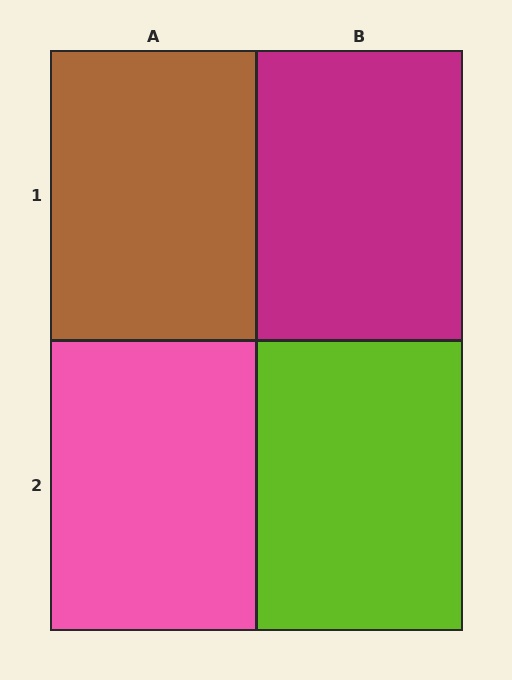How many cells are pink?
1 cell is pink.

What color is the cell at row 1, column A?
Brown.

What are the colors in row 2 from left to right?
Pink, lime.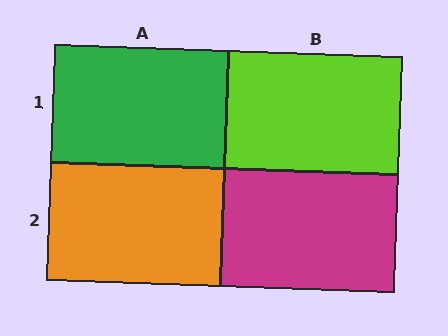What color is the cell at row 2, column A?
Orange.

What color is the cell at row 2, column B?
Magenta.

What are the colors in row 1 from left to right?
Green, lime.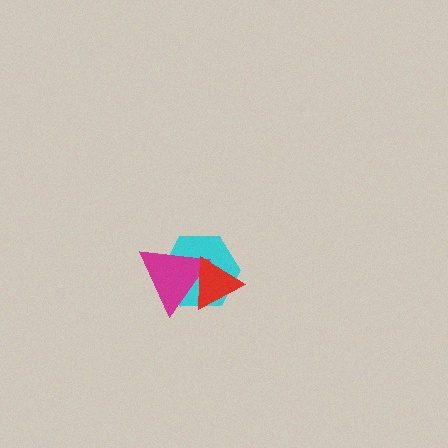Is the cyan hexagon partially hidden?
Yes, it is partially covered by another shape.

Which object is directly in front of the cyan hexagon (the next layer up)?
The magenta triangle is directly in front of the cyan hexagon.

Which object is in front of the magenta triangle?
The red triangle is in front of the magenta triangle.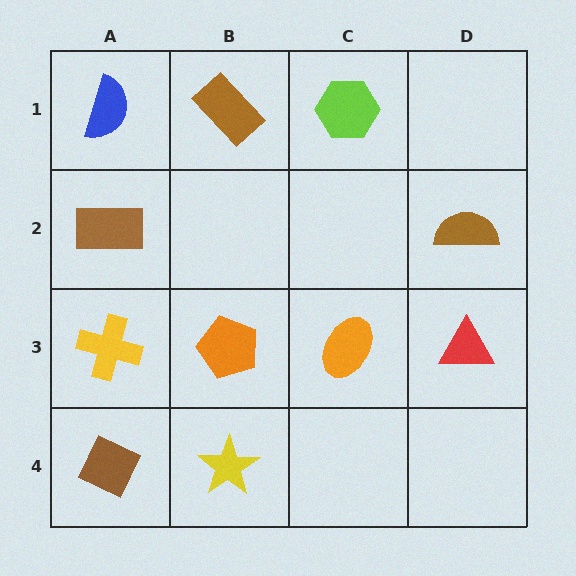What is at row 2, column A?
A brown rectangle.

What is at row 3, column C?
An orange ellipse.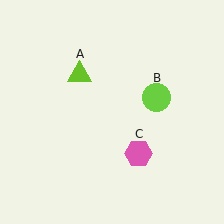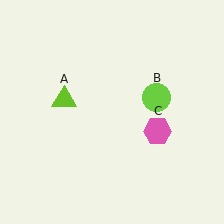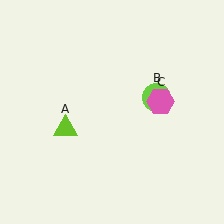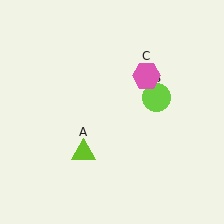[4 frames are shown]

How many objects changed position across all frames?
2 objects changed position: lime triangle (object A), pink hexagon (object C).